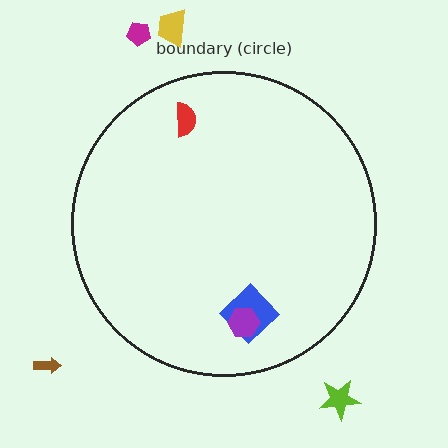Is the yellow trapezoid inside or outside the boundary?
Outside.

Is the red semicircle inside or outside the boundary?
Inside.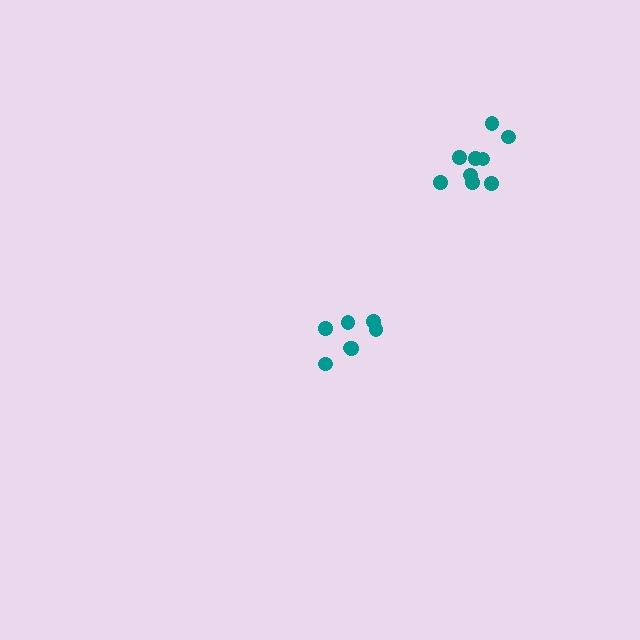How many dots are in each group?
Group 1: 7 dots, Group 2: 9 dots (16 total).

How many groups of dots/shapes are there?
There are 2 groups.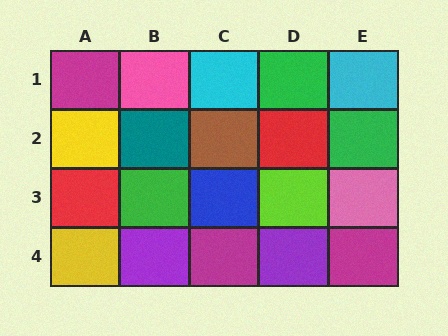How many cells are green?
3 cells are green.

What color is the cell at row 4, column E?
Magenta.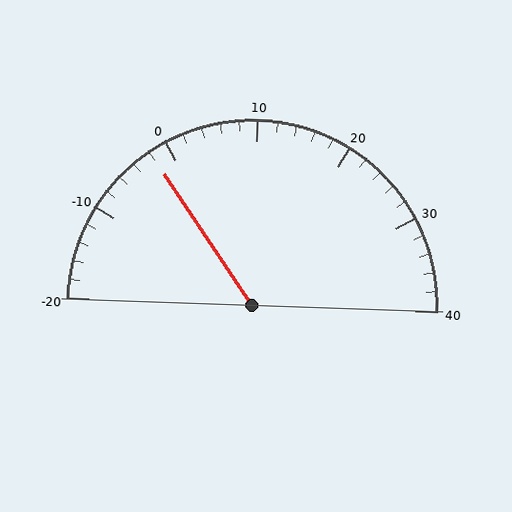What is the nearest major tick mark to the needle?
The nearest major tick mark is 0.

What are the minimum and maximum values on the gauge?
The gauge ranges from -20 to 40.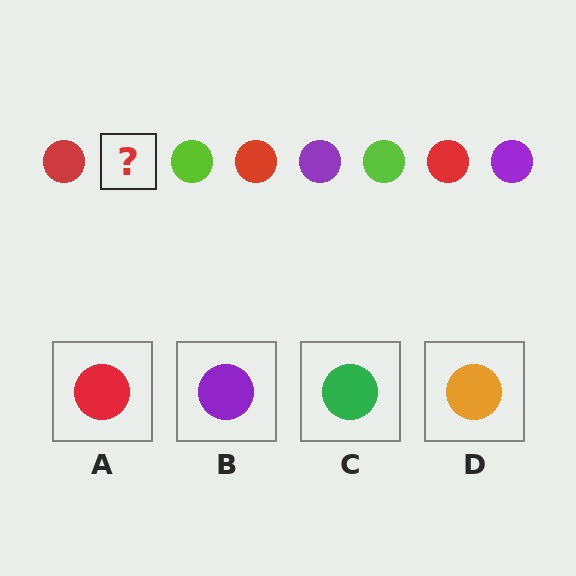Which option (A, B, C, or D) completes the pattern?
B.